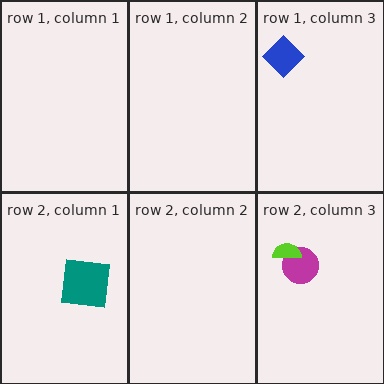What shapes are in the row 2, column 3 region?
The magenta circle, the lime semicircle.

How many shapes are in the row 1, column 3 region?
1.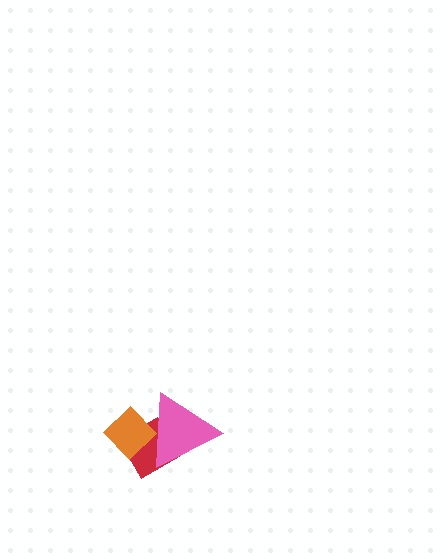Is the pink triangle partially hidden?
No, no other shape covers it.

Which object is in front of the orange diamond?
The pink triangle is in front of the orange diamond.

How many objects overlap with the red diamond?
2 objects overlap with the red diamond.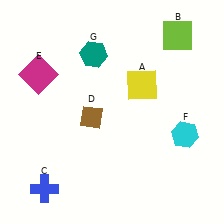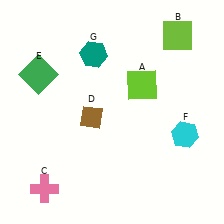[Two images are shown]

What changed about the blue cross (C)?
In Image 1, C is blue. In Image 2, it changed to pink.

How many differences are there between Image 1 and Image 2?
There are 3 differences between the two images.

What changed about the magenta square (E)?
In Image 1, E is magenta. In Image 2, it changed to green.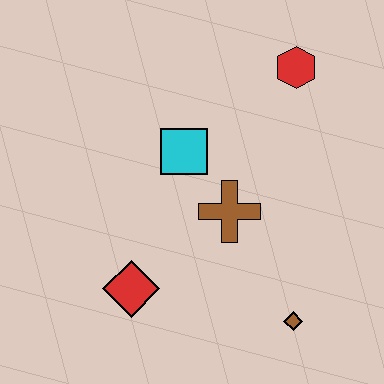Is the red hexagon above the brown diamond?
Yes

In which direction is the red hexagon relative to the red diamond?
The red hexagon is above the red diamond.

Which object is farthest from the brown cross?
The red hexagon is farthest from the brown cross.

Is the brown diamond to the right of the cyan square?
Yes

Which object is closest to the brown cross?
The cyan square is closest to the brown cross.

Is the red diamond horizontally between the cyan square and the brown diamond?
No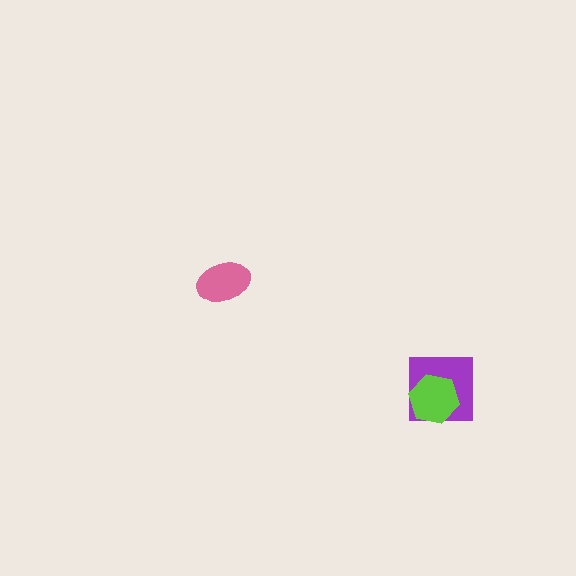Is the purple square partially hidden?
Yes, it is partially covered by another shape.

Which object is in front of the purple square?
The lime hexagon is in front of the purple square.